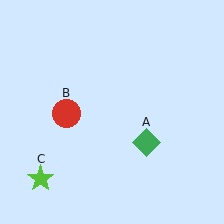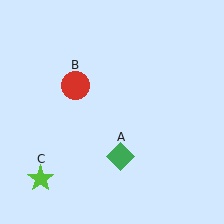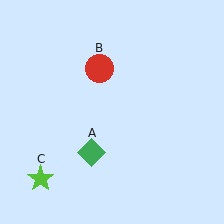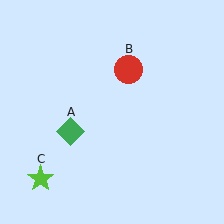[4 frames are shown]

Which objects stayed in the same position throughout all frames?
Lime star (object C) remained stationary.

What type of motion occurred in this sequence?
The green diamond (object A), red circle (object B) rotated clockwise around the center of the scene.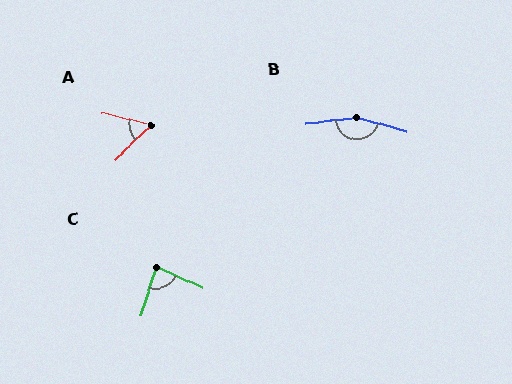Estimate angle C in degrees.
Approximately 83 degrees.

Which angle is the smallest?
A, at approximately 58 degrees.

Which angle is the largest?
B, at approximately 157 degrees.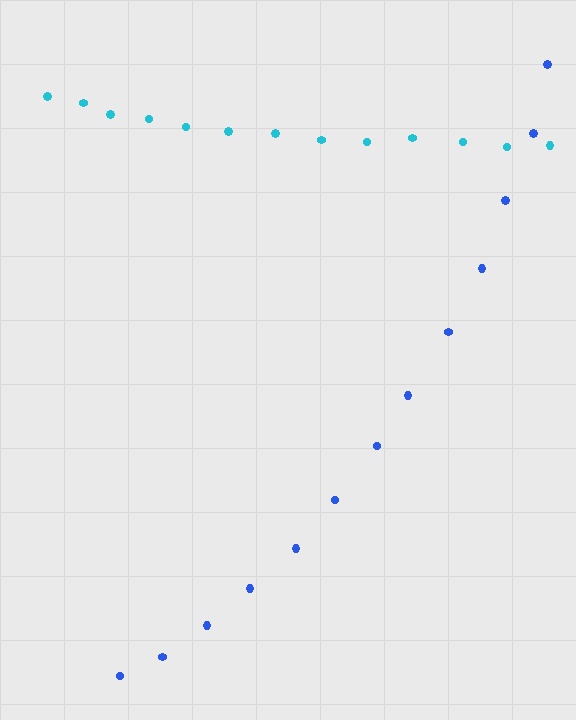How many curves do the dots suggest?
There are 2 distinct paths.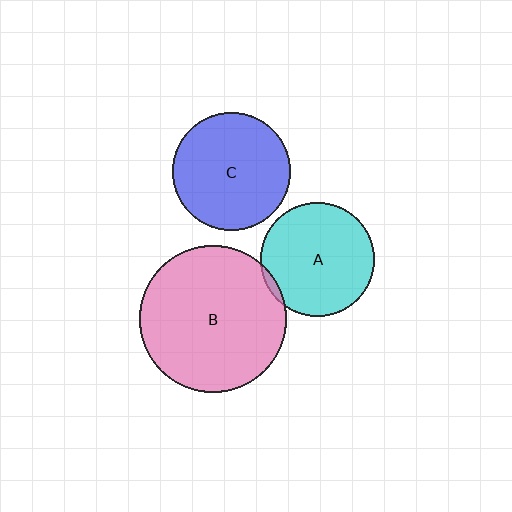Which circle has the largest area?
Circle B (pink).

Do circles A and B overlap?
Yes.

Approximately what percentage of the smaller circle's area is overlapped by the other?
Approximately 5%.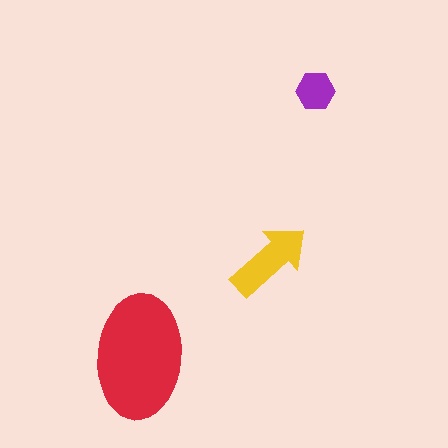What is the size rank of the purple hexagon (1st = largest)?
3rd.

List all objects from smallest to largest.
The purple hexagon, the yellow arrow, the red ellipse.